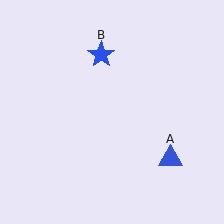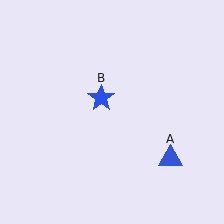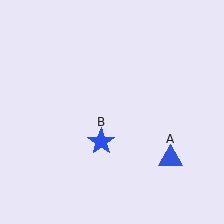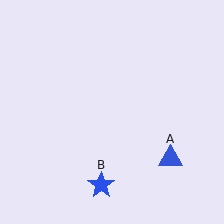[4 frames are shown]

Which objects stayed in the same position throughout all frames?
Blue triangle (object A) remained stationary.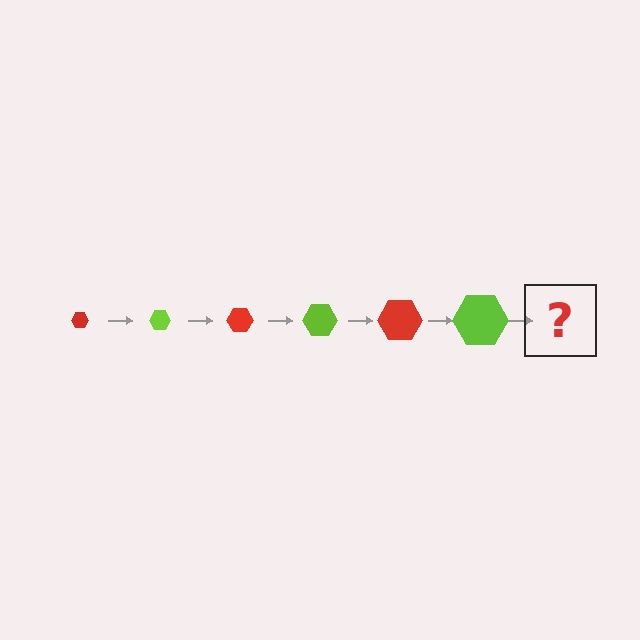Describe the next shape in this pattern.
It should be a red hexagon, larger than the previous one.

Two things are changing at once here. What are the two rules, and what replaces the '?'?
The two rules are that the hexagon grows larger each step and the color cycles through red and lime. The '?' should be a red hexagon, larger than the previous one.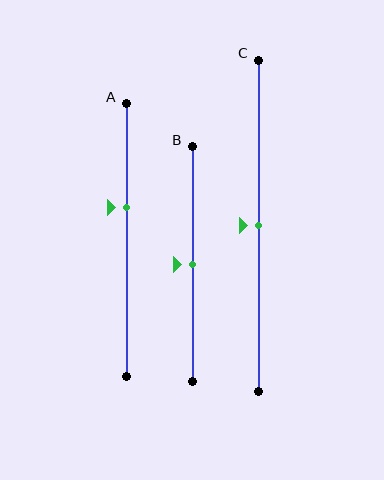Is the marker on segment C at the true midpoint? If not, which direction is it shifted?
Yes, the marker on segment C is at the true midpoint.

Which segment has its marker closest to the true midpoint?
Segment B has its marker closest to the true midpoint.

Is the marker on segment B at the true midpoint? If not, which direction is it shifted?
Yes, the marker on segment B is at the true midpoint.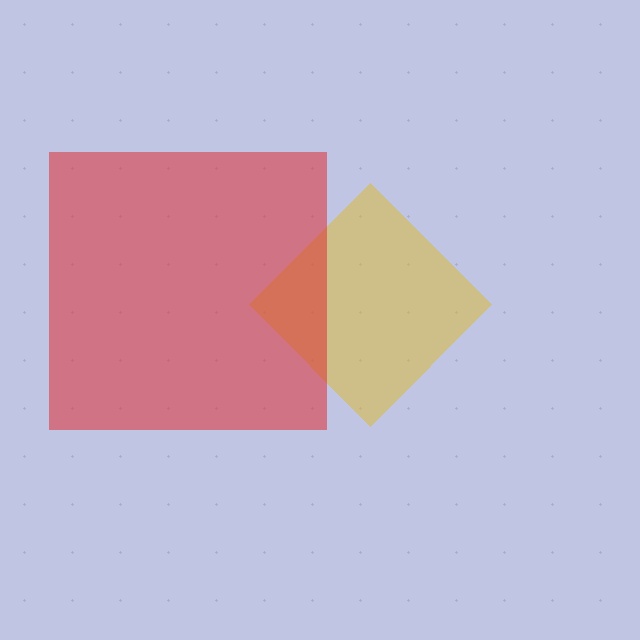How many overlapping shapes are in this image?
There are 2 overlapping shapes in the image.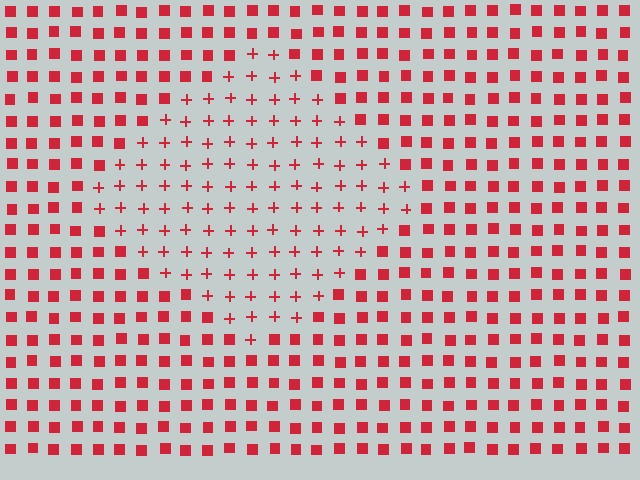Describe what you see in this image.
The image is filled with small red elements arranged in a uniform grid. A diamond-shaped region contains plus signs, while the surrounding area contains squares. The boundary is defined purely by the change in element shape.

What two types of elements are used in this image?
The image uses plus signs inside the diamond region and squares outside it.